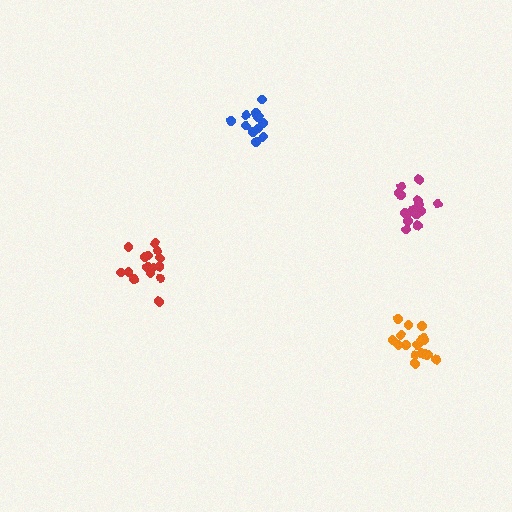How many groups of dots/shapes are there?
There are 4 groups.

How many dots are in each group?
Group 1: 17 dots, Group 2: 11 dots, Group 3: 15 dots, Group 4: 15 dots (58 total).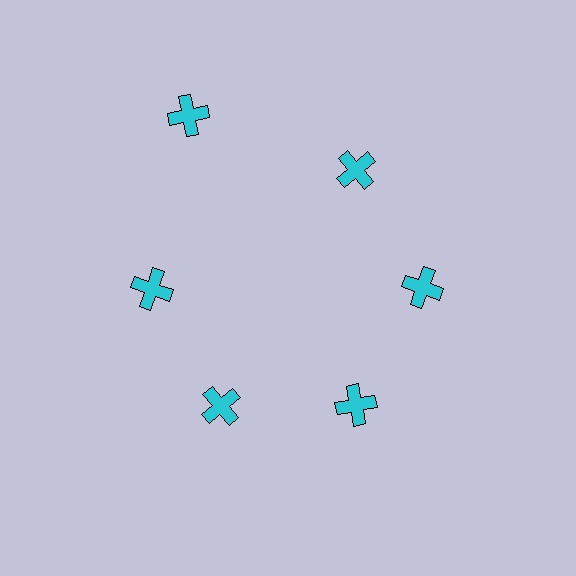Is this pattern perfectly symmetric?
No. The 6 cyan crosses are arranged in a ring, but one element near the 11 o'clock position is pushed outward from the center, breaking the 6-fold rotational symmetry.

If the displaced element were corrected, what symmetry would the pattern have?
It would have 6-fold rotational symmetry — the pattern would map onto itself every 60 degrees.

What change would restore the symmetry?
The symmetry would be restored by moving it inward, back onto the ring so that all 6 crosses sit at equal angles and equal distance from the center.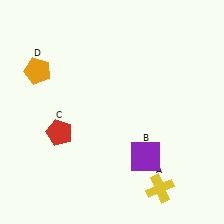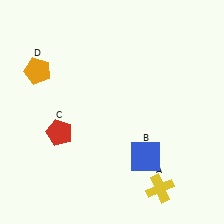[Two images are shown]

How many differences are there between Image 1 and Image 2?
There is 1 difference between the two images.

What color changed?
The square (B) changed from purple in Image 1 to blue in Image 2.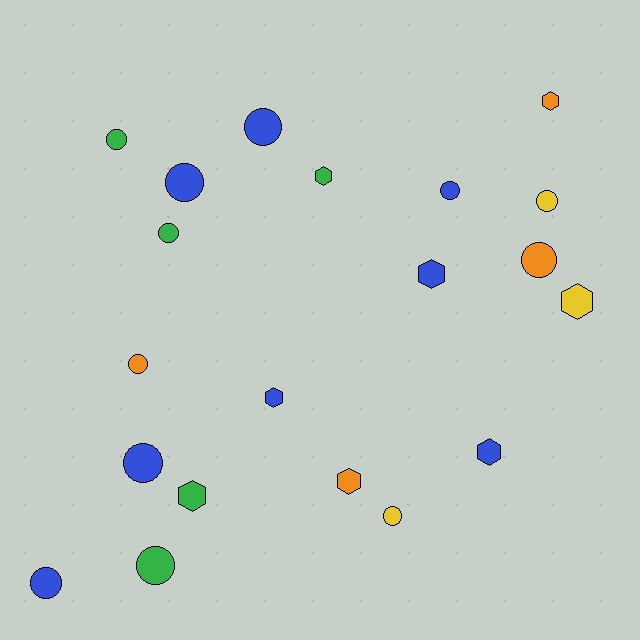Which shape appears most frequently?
Circle, with 12 objects.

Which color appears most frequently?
Blue, with 8 objects.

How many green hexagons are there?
There are 2 green hexagons.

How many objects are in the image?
There are 20 objects.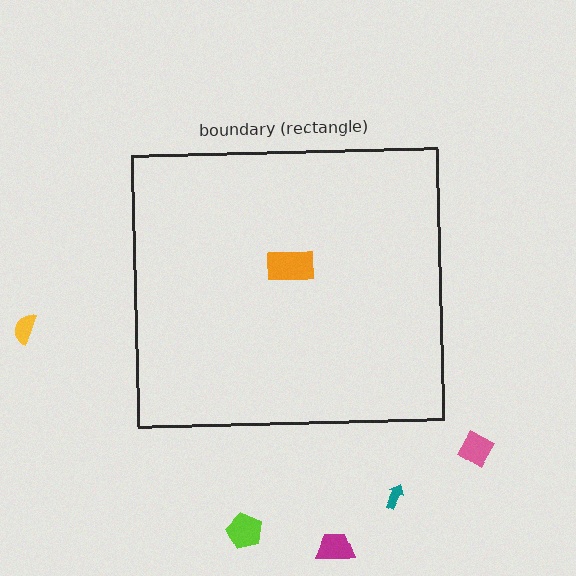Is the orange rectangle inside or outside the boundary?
Inside.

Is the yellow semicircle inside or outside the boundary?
Outside.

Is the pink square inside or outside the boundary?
Outside.